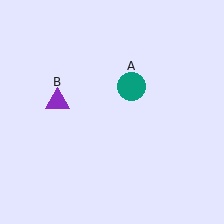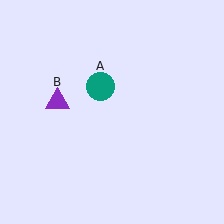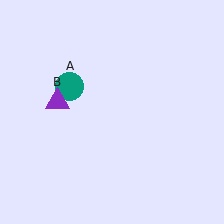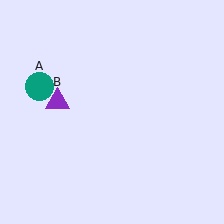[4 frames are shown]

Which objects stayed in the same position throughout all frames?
Purple triangle (object B) remained stationary.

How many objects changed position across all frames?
1 object changed position: teal circle (object A).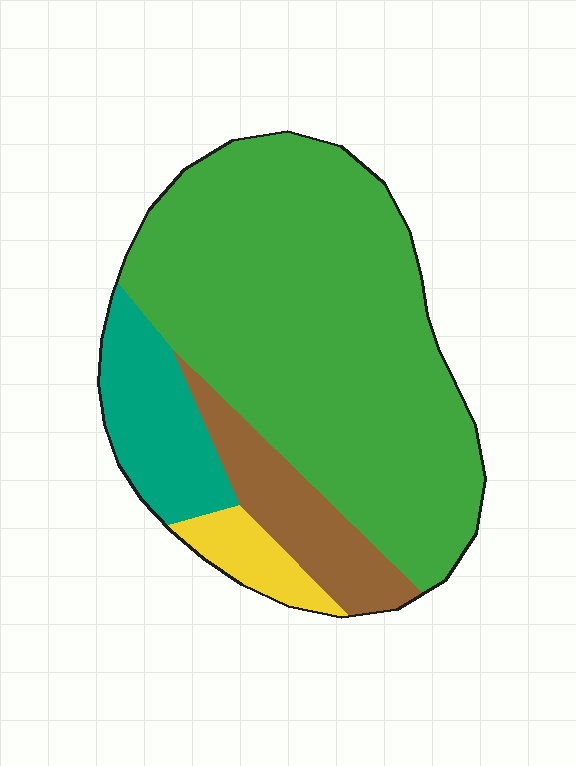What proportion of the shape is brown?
Brown covers about 10% of the shape.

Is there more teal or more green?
Green.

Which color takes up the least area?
Yellow, at roughly 5%.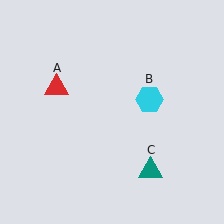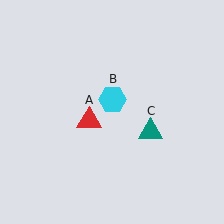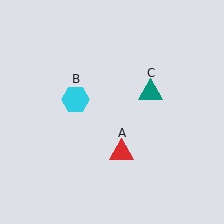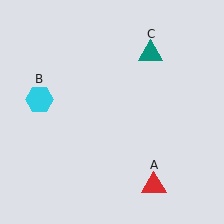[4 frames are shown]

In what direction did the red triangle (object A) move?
The red triangle (object A) moved down and to the right.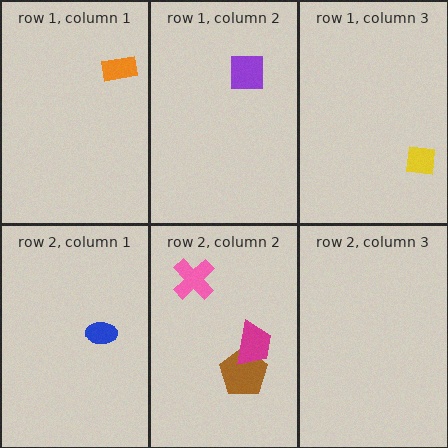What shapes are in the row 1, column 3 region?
The yellow square.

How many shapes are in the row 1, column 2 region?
1.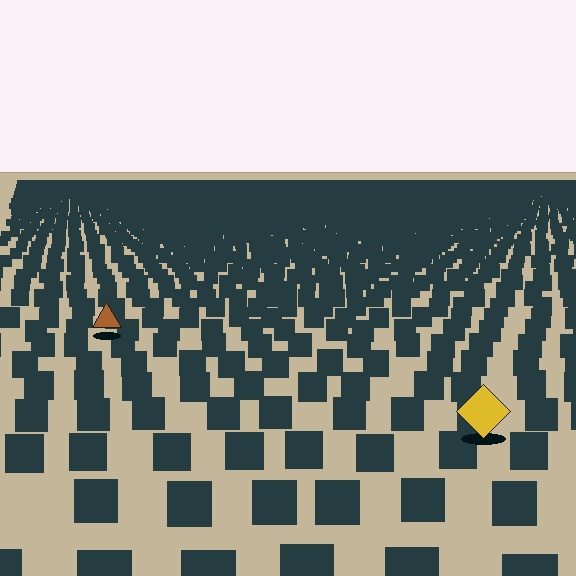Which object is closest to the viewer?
The yellow diamond is closest. The texture marks near it are larger and more spread out.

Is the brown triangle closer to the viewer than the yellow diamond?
No. The yellow diamond is closer — you can tell from the texture gradient: the ground texture is coarser near it.